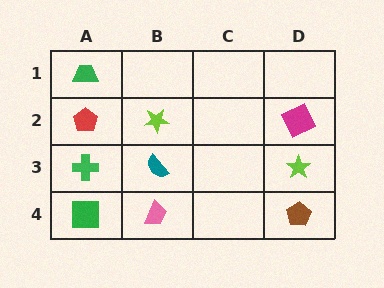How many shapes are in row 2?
3 shapes.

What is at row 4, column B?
A pink trapezoid.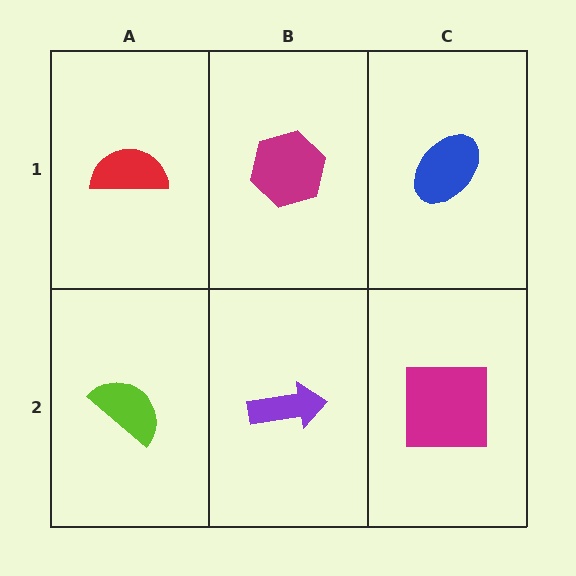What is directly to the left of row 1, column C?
A magenta hexagon.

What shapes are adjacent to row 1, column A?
A lime semicircle (row 2, column A), a magenta hexagon (row 1, column B).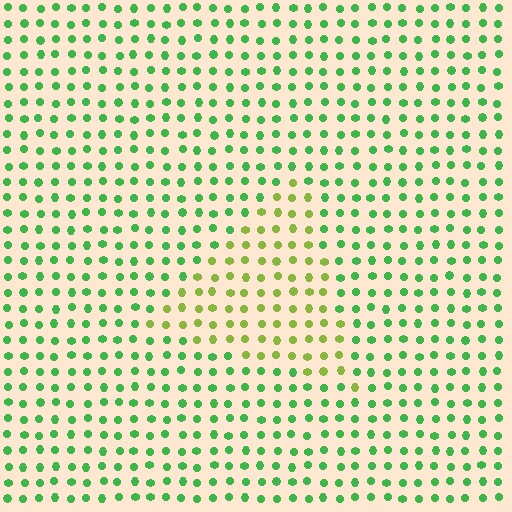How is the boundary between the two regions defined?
The boundary is defined purely by a slight shift in hue (about 44 degrees). Spacing, size, and orientation are identical on both sides.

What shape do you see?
I see a triangle.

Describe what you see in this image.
The image is filled with small green elements in a uniform arrangement. A triangle-shaped region is visible where the elements are tinted to a slightly different hue, forming a subtle color boundary.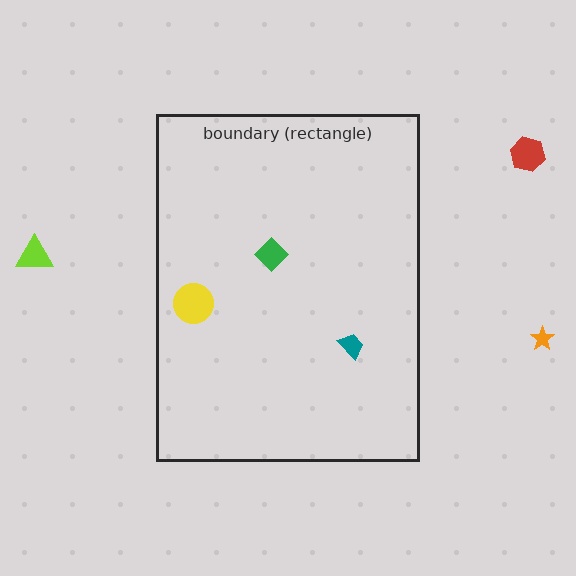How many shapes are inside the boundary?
3 inside, 3 outside.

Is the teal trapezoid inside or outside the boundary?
Inside.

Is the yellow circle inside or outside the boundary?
Inside.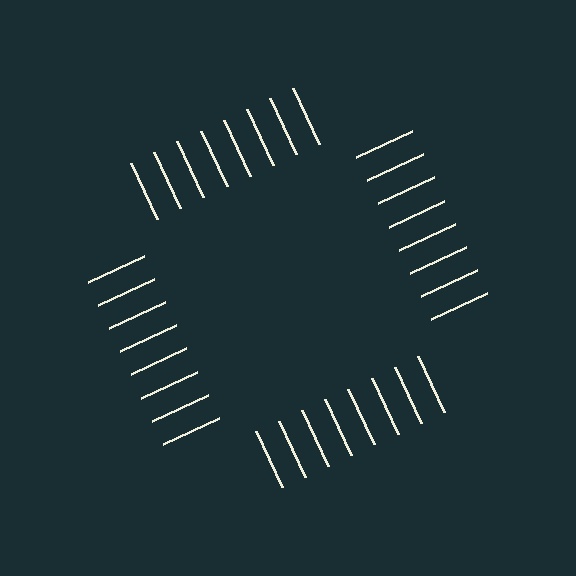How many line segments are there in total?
32 — 8 along each of the 4 edges.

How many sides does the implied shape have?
4 sides — the line-ends trace a square.